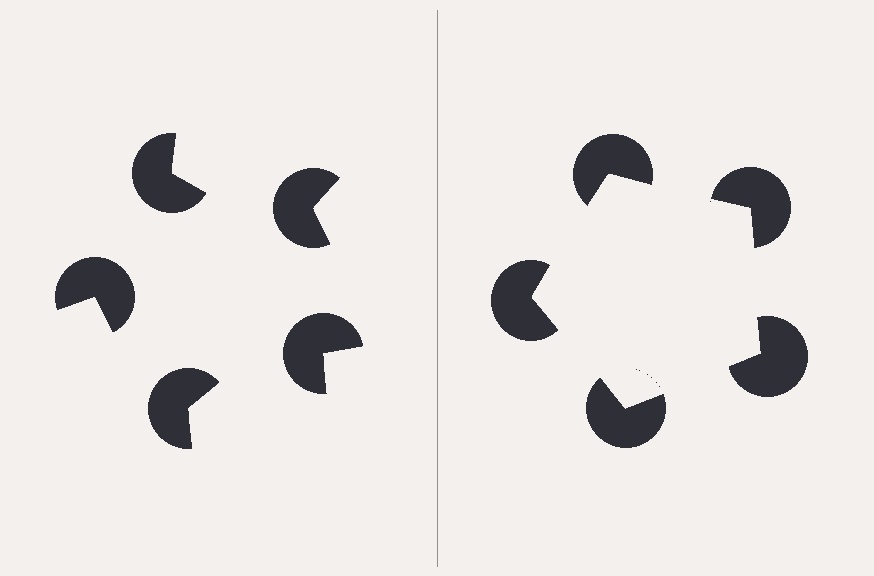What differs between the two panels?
The pac-man discs are positioned identically on both sides; only the wedge orientations differ. On the right they align to a pentagon; on the left they are misaligned.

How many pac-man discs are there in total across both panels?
10 — 5 on each side.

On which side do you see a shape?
An illusory pentagon appears on the right side. On the left side the wedge cuts are rotated, so no coherent shape forms.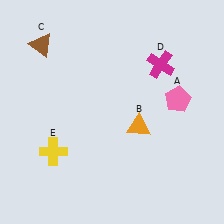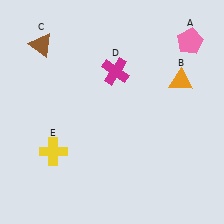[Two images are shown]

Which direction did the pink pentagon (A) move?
The pink pentagon (A) moved up.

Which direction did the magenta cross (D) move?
The magenta cross (D) moved left.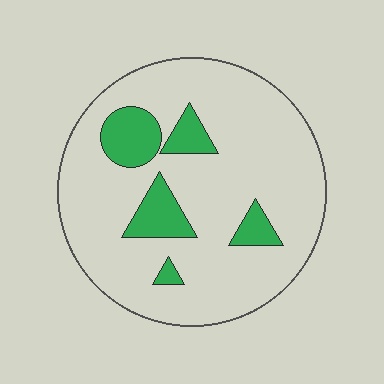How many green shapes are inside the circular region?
5.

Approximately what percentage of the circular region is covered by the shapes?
Approximately 15%.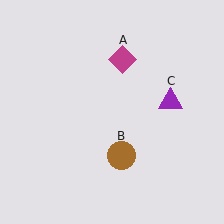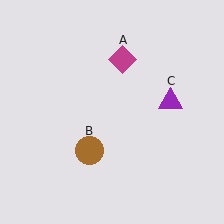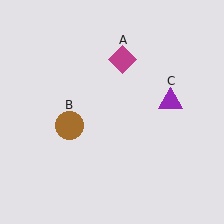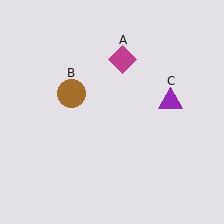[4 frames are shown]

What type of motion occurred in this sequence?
The brown circle (object B) rotated clockwise around the center of the scene.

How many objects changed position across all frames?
1 object changed position: brown circle (object B).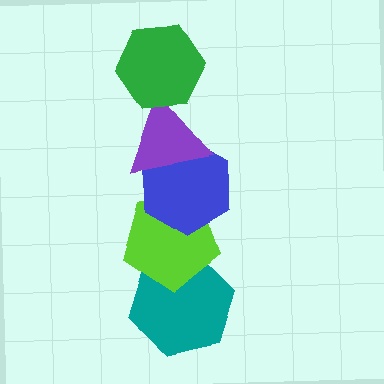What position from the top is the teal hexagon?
The teal hexagon is 5th from the top.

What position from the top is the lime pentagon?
The lime pentagon is 4th from the top.